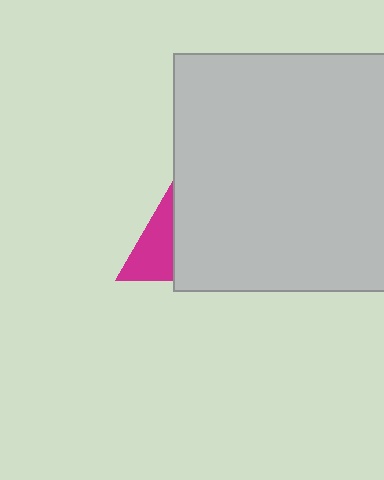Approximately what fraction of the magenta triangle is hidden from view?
Roughly 61% of the magenta triangle is hidden behind the light gray square.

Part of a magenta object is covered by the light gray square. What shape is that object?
It is a triangle.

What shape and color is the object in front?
The object in front is a light gray square.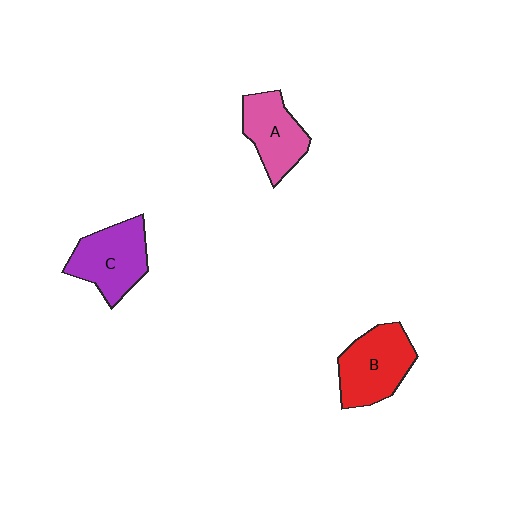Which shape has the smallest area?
Shape A (pink).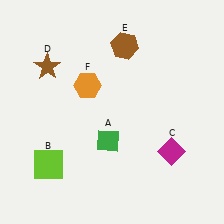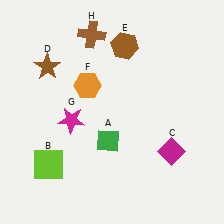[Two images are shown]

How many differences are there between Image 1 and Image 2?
There are 2 differences between the two images.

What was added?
A magenta star (G), a brown cross (H) were added in Image 2.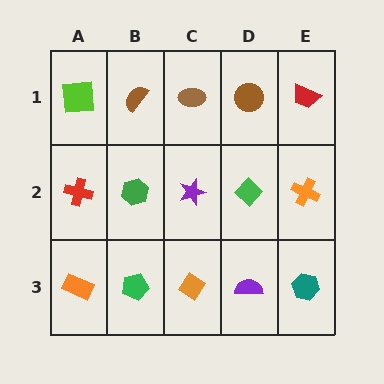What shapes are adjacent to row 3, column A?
A red cross (row 2, column A), a green pentagon (row 3, column B).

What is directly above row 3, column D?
A green diamond.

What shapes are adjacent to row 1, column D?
A green diamond (row 2, column D), a brown ellipse (row 1, column C), a red trapezoid (row 1, column E).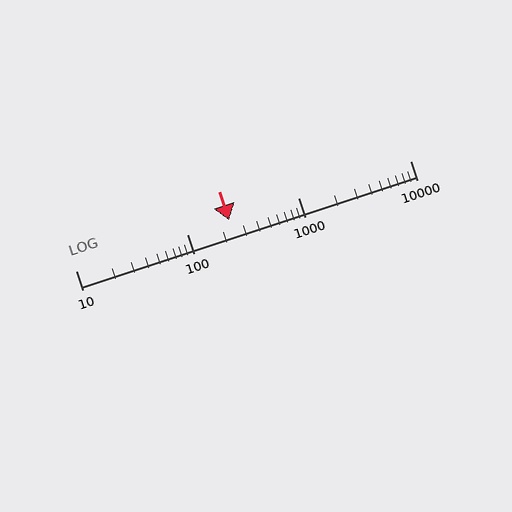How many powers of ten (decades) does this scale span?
The scale spans 3 decades, from 10 to 10000.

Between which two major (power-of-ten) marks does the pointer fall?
The pointer is between 100 and 1000.